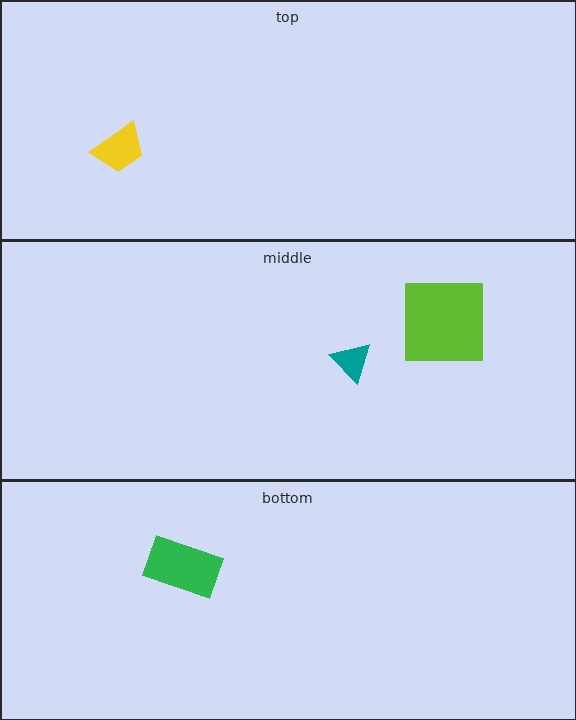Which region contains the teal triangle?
The middle region.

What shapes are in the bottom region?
The green rectangle.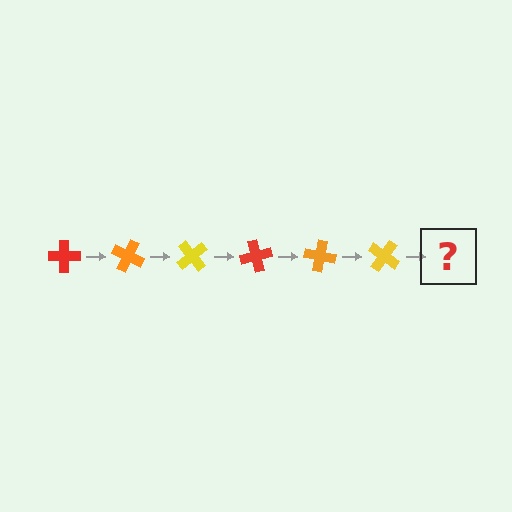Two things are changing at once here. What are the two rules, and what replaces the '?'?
The two rules are that it rotates 25 degrees each step and the color cycles through red, orange, and yellow. The '?' should be a red cross, rotated 150 degrees from the start.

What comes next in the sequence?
The next element should be a red cross, rotated 150 degrees from the start.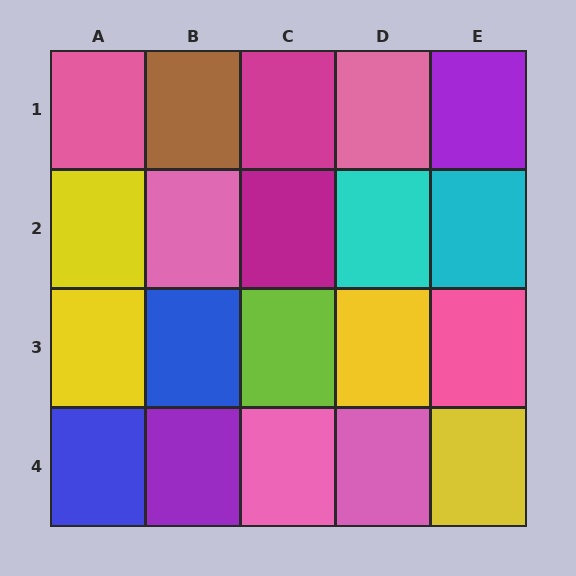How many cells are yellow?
4 cells are yellow.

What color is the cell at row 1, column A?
Pink.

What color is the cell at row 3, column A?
Yellow.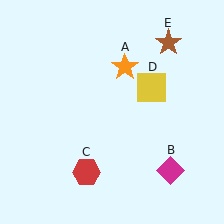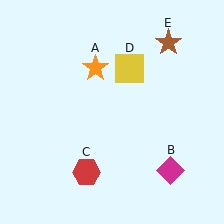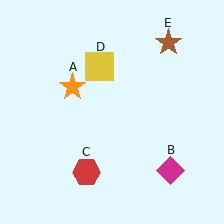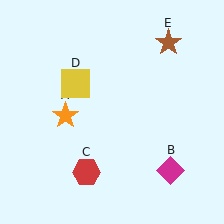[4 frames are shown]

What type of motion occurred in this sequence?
The orange star (object A), yellow square (object D) rotated counterclockwise around the center of the scene.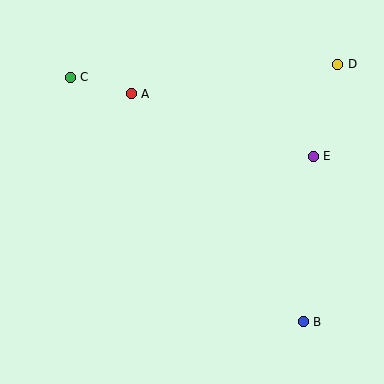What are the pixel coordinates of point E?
Point E is at (313, 156).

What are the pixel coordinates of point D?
Point D is at (338, 64).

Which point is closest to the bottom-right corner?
Point B is closest to the bottom-right corner.